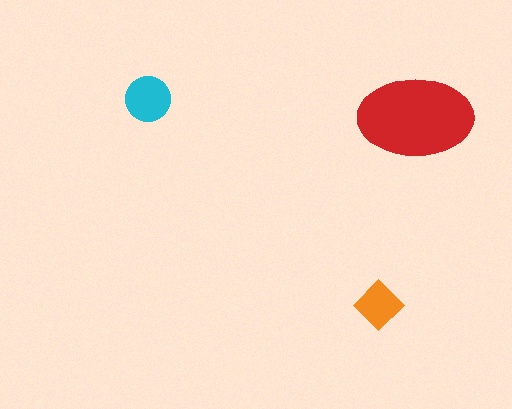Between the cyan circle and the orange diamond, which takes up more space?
The cyan circle.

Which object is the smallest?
The orange diamond.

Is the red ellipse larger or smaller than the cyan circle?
Larger.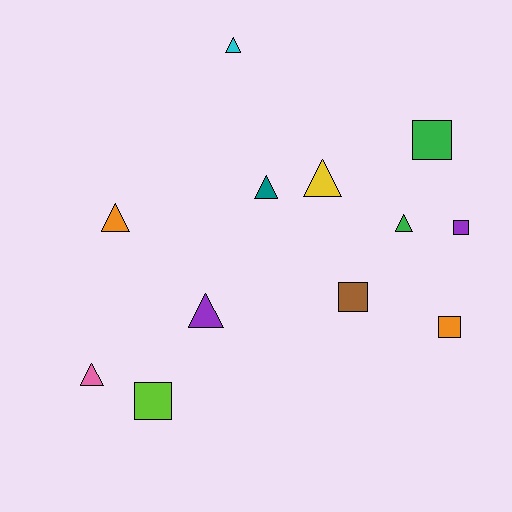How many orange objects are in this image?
There are 2 orange objects.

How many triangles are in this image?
There are 7 triangles.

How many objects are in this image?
There are 12 objects.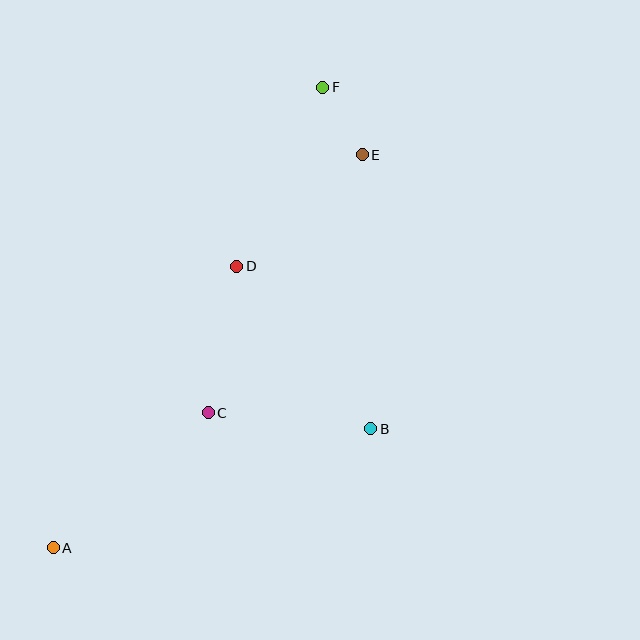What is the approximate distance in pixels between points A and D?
The distance between A and D is approximately 336 pixels.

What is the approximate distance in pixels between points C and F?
The distance between C and F is approximately 345 pixels.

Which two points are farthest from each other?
Points A and F are farthest from each other.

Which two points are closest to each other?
Points E and F are closest to each other.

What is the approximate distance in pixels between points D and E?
The distance between D and E is approximately 168 pixels.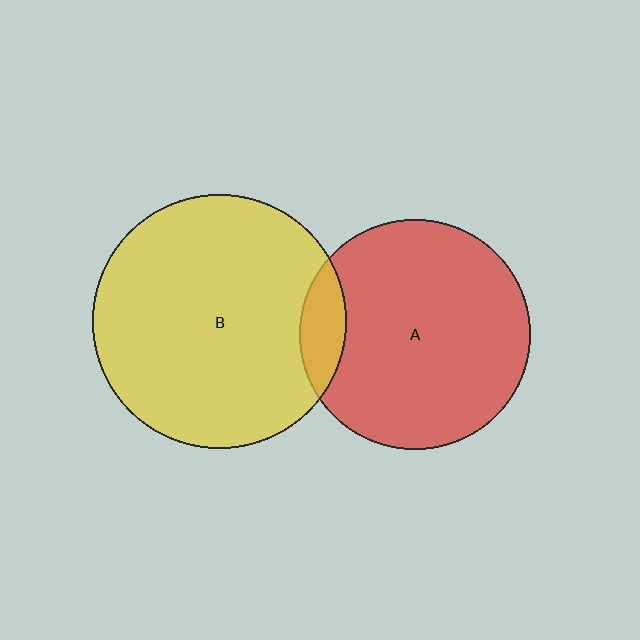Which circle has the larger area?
Circle B (yellow).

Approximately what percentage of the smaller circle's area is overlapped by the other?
Approximately 10%.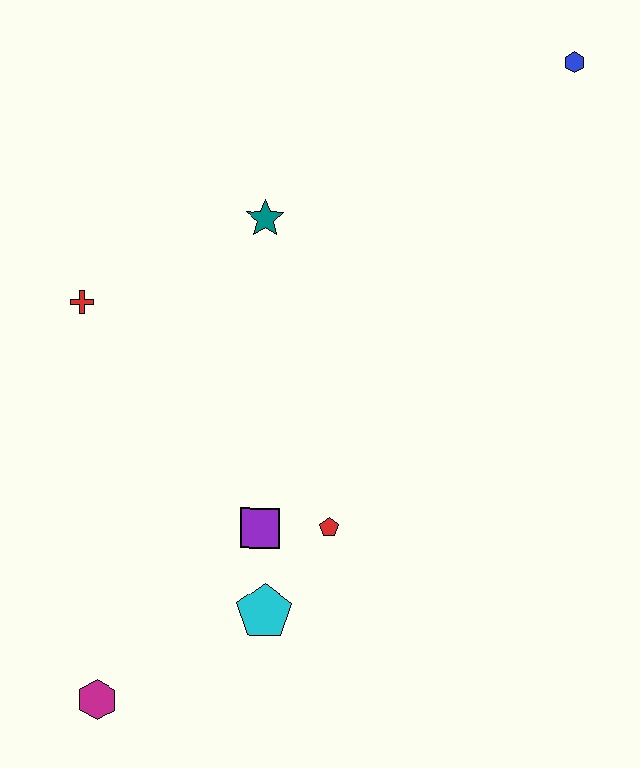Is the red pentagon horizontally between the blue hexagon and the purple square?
Yes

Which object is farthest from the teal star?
The magenta hexagon is farthest from the teal star.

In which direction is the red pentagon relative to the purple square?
The red pentagon is to the right of the purple square.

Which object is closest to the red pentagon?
The purple square is closest to the red pentagon.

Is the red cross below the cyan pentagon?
No